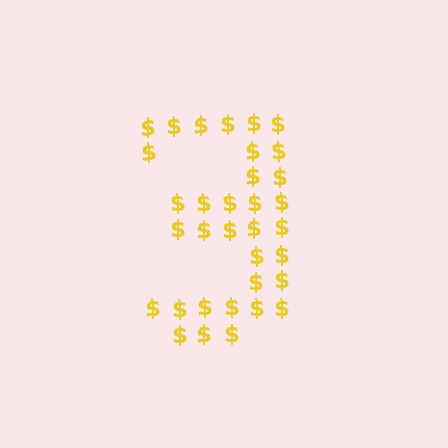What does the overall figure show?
The overall figure shows the digit 3.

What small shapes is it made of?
It is made of small dollar signs.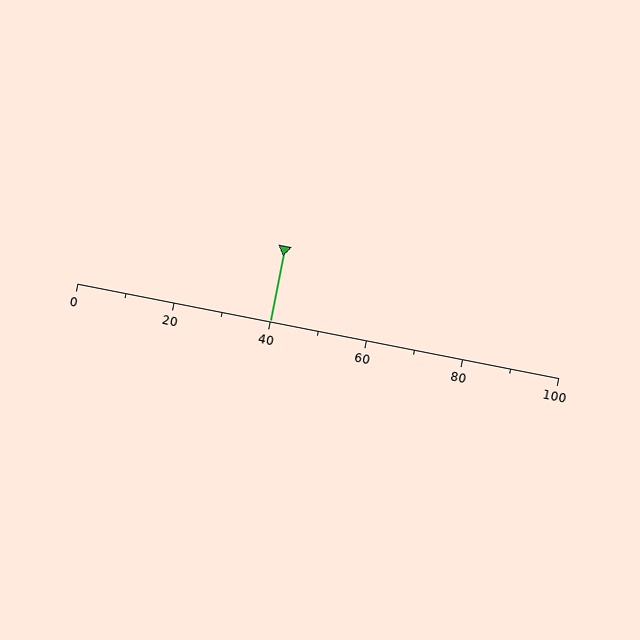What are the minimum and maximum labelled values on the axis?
The axis runs from 0 to 100.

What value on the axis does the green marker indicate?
The marker indicates approximately 40.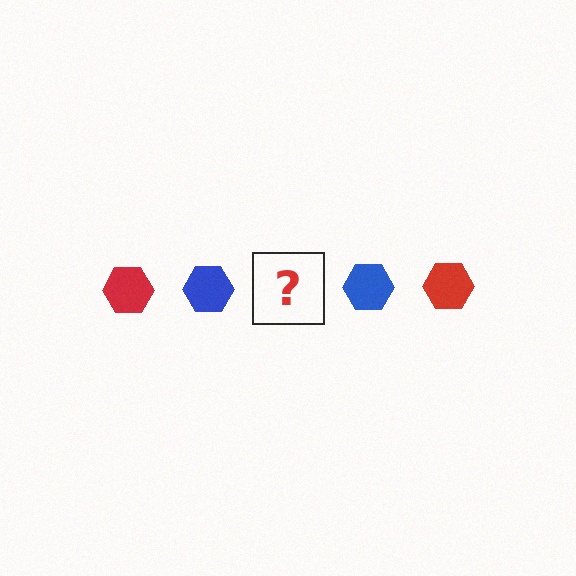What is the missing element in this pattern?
The missing element is a red hexagon.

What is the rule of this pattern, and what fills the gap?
The rule is that the pattern cycles through red, blue hexagons. The gap should be filled with a red hexagon.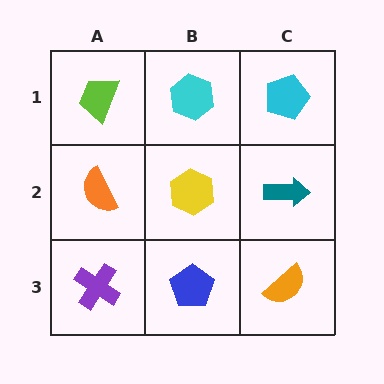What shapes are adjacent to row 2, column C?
A cyan pentagon (row 1, column C), an orange semicircle (row 3, column C), a yellow hexagon (row 2, column B).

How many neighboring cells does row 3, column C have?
2.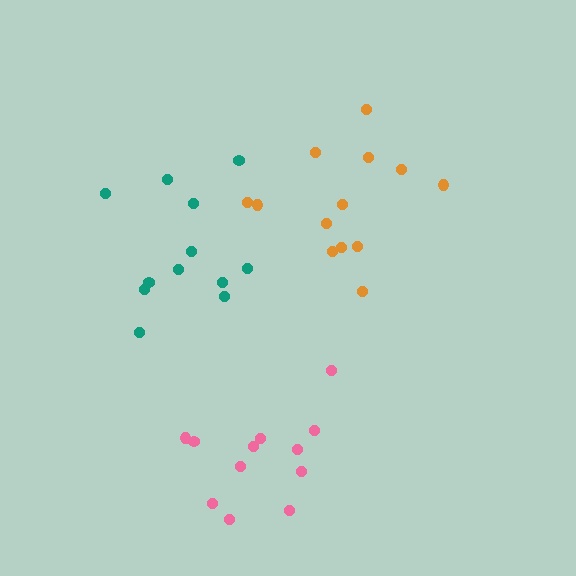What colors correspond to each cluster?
The clusters are colored: orange, pink, teal.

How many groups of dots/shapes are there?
There are 3 groups.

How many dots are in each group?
Group 1: 13 dots, Group 2: 12 dots, Group 3: 12 dots (37 total).